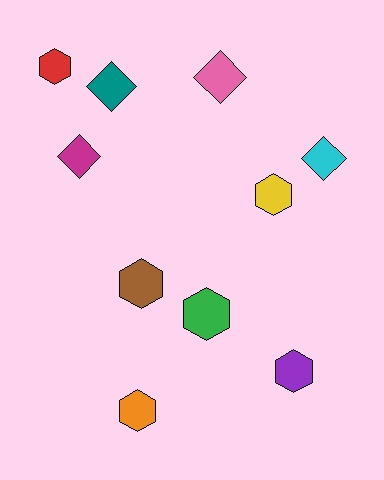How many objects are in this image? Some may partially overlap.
There are 10 objects.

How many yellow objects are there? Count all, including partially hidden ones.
There is 1 yellow object.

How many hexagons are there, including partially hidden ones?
There are 6 hexagons.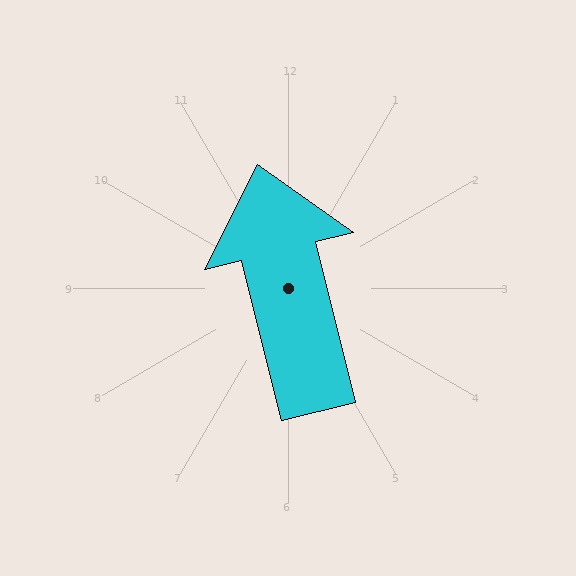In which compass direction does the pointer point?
North.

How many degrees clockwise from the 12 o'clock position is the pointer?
Approximately 346 degrees.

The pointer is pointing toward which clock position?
Roughly 12 o'clock.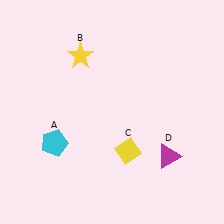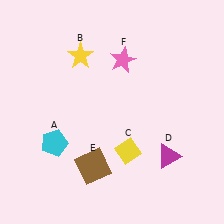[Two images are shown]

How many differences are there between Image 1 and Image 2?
There are 2 differences between the two images.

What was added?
A brown square (E), a pink star (F) were added in Image 2.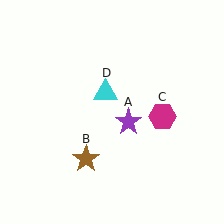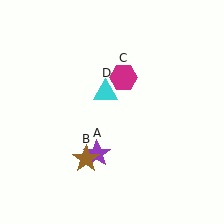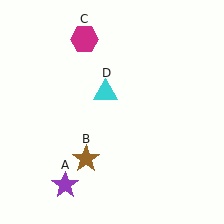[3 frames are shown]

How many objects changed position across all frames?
2 objects changed position: purple star (object A), magenta hexagon (object C).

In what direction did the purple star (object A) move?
The purple star (object A) moved down and to the left.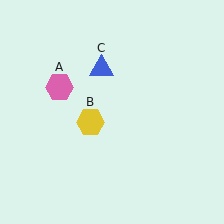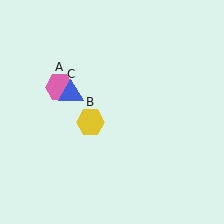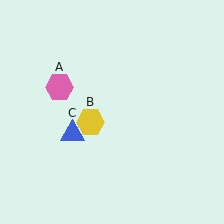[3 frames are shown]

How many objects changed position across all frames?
1 object changed position: blue triangle (object C).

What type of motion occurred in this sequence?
The blue triangle (object C) rotated counterclockwise around the center of the scene.